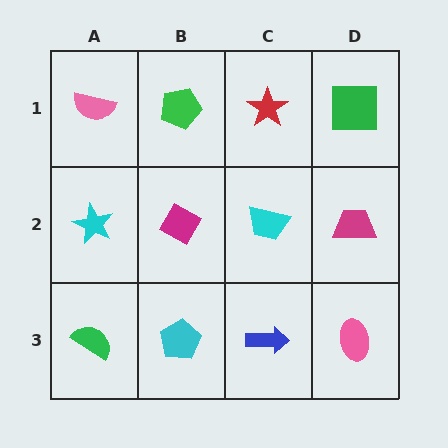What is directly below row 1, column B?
A magenta diamond.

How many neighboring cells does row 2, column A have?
3.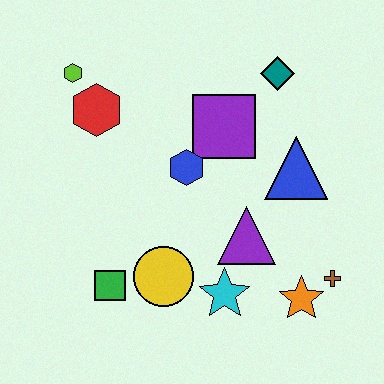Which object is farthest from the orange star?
The lime hexagon is farthest from the orange star.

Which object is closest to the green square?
The yellow circle is closest to the green square.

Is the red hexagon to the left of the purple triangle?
Yes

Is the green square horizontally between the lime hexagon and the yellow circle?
Yes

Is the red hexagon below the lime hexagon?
Yes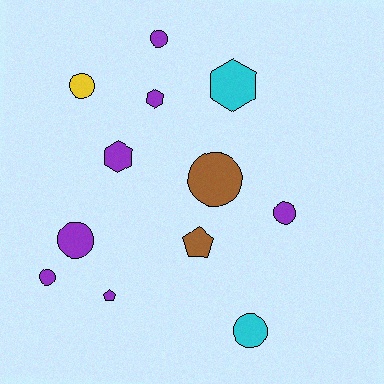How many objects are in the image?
There are 12 objects.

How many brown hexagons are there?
There are no brown hexagons.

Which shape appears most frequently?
Circle, with 7 objects.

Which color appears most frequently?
Purple, with 7 objects.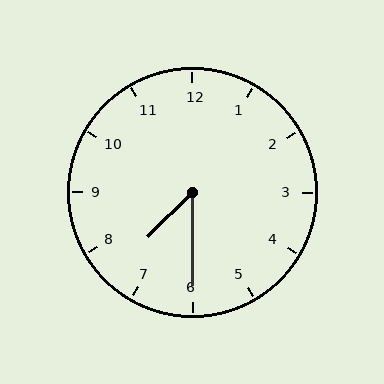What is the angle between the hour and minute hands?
Approximately 45 degrees.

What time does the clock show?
7:30.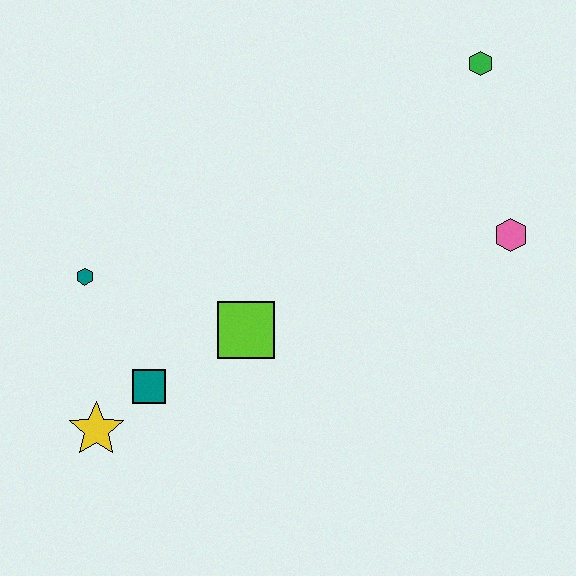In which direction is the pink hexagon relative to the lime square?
The pink hexagon is to the right of the lime square.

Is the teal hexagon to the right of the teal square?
No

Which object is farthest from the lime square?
The green hexagon is farthest from the lime square.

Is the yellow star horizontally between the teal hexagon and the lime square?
Yes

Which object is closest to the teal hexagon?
The teal square is closest to the teal hexagon.